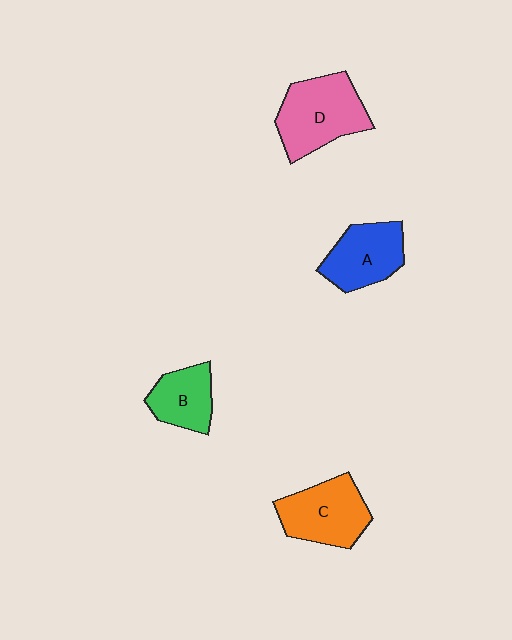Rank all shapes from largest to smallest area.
From largest to smallest: D (pink), C (orange), A (blue), B (green).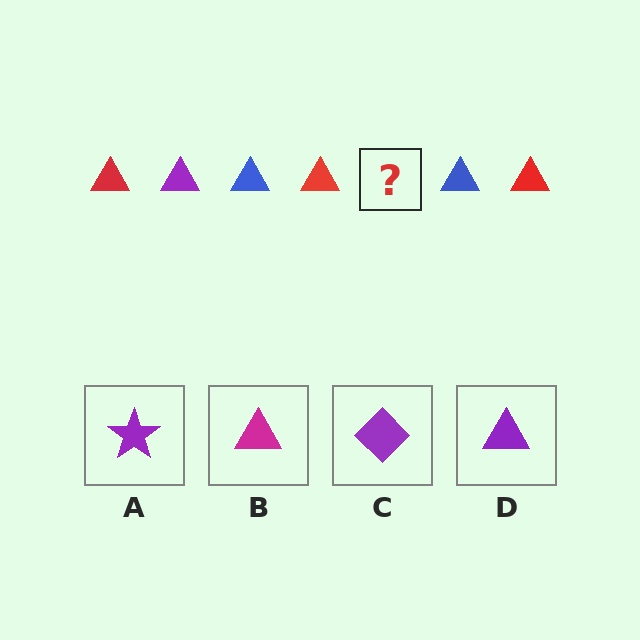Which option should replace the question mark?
Option D.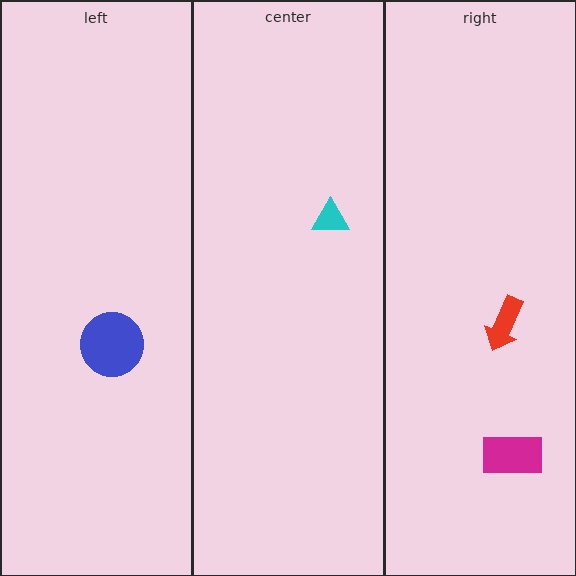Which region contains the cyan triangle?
The center region.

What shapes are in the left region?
The blue circle.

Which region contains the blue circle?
The left region.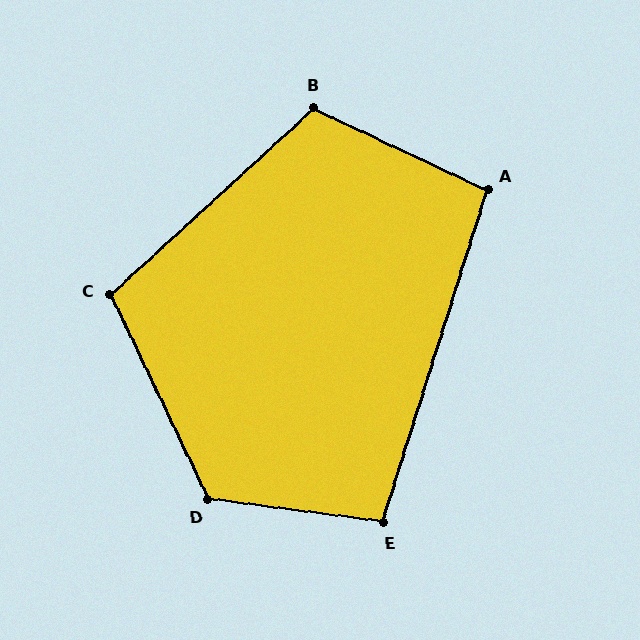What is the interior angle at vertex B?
Approximately 112 degrees (obtuse).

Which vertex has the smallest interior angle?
A, at approximately 98 degrees.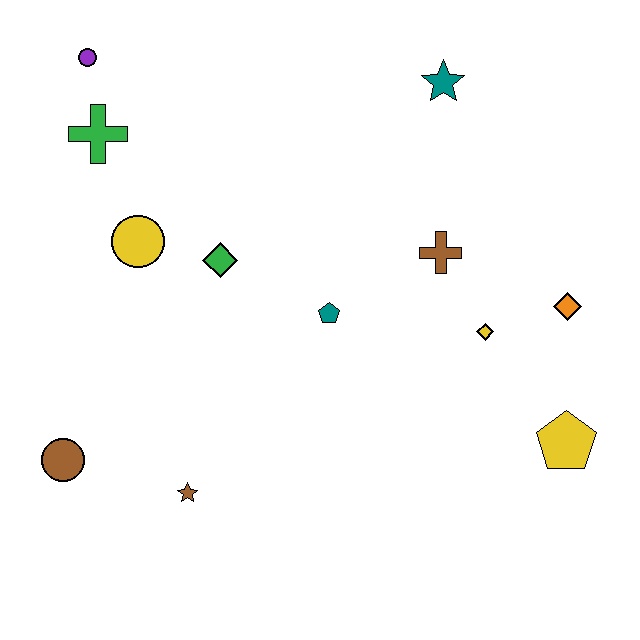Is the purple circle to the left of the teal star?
Yes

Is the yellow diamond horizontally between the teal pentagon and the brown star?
No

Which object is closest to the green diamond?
The yellow circle is closest to the green diamond.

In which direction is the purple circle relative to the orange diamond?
The purple circle is to the left of the orange diamond.